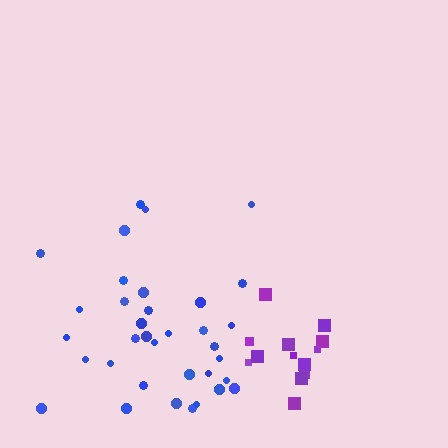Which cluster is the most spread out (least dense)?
Blue.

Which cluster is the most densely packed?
Purple.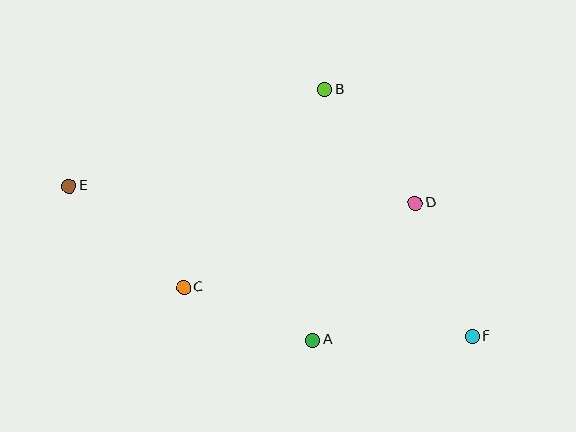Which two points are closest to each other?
Points A and C are closest to each other.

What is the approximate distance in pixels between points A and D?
The distance between A and D is approximately 171 pixels.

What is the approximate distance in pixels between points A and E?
The distance between A and E is approximately 289 pixels.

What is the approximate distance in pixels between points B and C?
The distance between B and C is approximately 242 pixels.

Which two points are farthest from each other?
Points E and F are farthest from each other.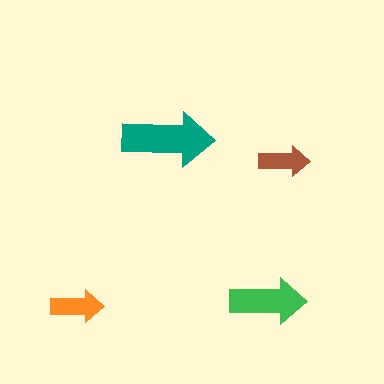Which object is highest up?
The teal arrow is topmost.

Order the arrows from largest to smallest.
the teal one, the green one, the orange one, the brown one.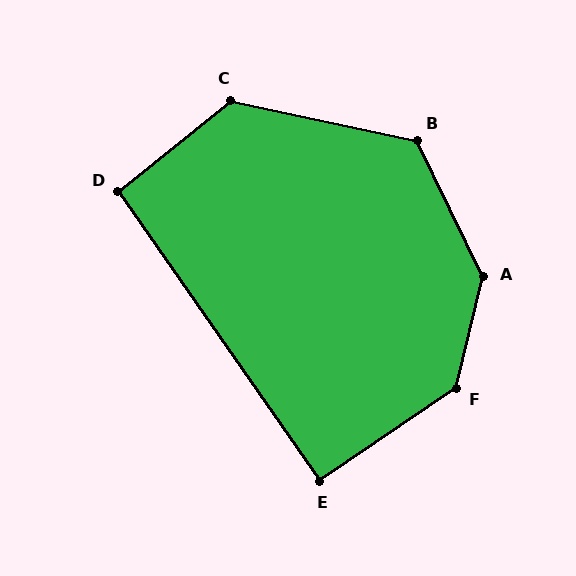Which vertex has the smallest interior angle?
E, at approximately 91 degrees.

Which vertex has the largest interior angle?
A, at approximately 140 degrees.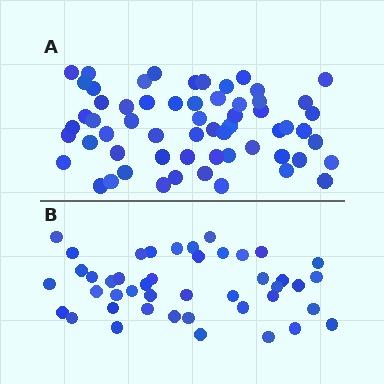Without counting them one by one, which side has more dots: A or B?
Region A (the top region) has more dots.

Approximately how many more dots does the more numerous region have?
Region A has approximately 15 more dots than region B.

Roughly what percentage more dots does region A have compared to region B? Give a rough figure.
About 35% more.